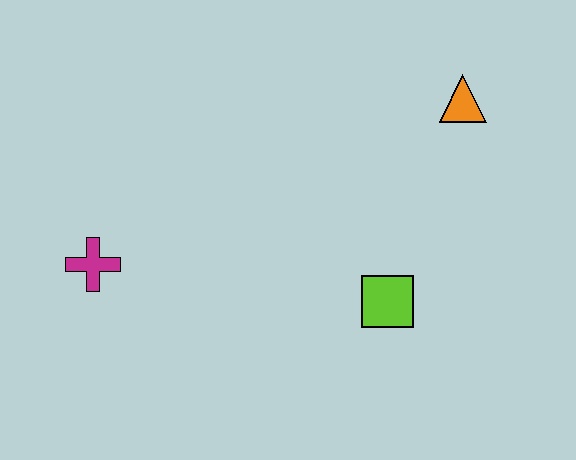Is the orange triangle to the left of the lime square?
No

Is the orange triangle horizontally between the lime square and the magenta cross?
No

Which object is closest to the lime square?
The orange triangle is closest to the lime square.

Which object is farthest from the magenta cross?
The orange triangle is farthest from the magenta cross.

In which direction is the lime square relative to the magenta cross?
The lime square is to the right of the magenta cross.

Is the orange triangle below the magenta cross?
No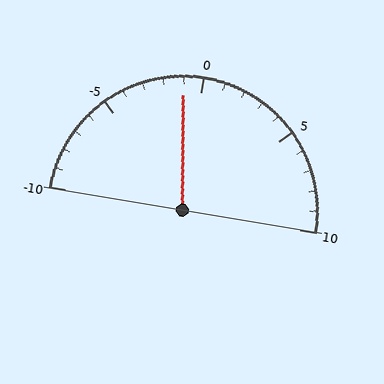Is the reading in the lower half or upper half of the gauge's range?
The reading is in the lower half of the range (-10 to 10).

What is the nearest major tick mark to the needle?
The nearest major tick mark is 0.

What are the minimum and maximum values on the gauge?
The gauge ranges from -10 to 10.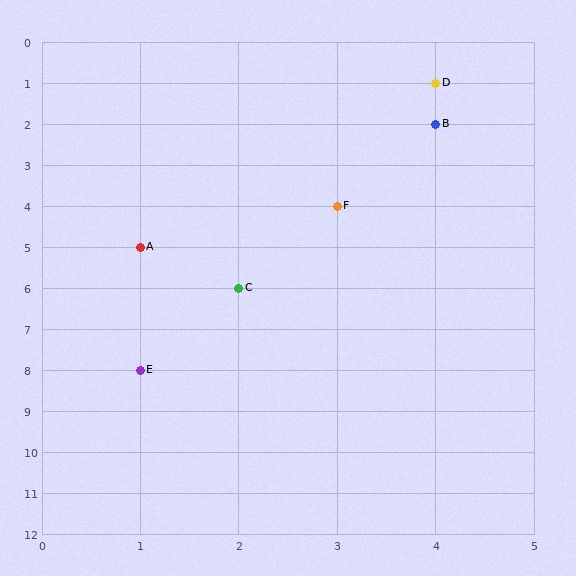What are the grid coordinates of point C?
Point C is at grid coordinates (2, 6).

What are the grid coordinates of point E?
Point E is at grid coordinates (1, 8).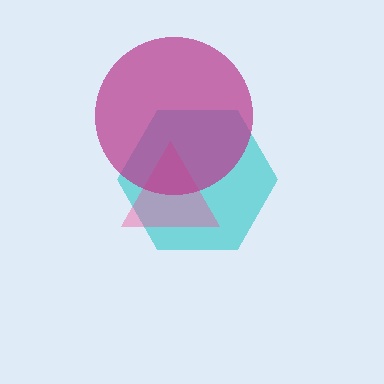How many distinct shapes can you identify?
There are 3 distinct shapes: a cyan hexagon, a pink triangle, a magenta circle.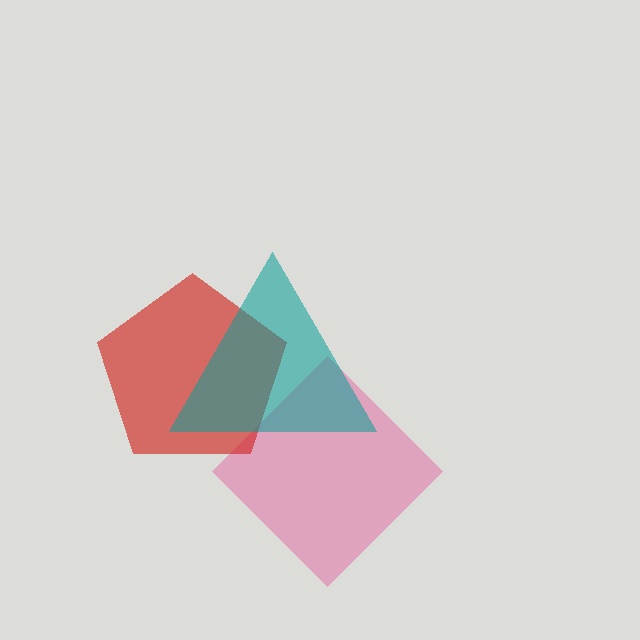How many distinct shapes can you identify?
There are 3 distinct shapes: a pink diamond, a red pentagon, a teal triangle.